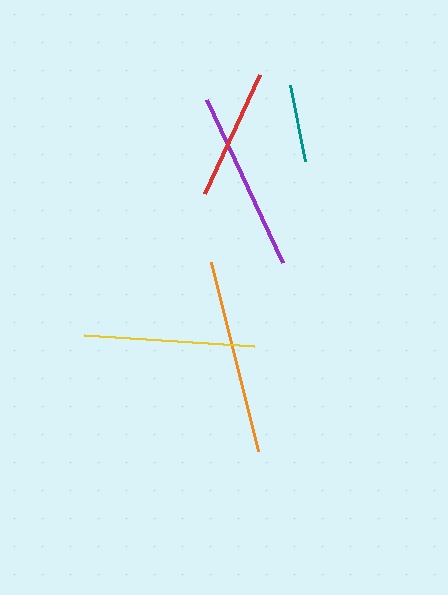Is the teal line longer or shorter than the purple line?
The purple line is longer than the teal line.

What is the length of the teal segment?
The teal segment is approximately 78 pixels long.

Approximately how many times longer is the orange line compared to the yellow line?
The orange line is approximately 1.1 times the length of the yellow line.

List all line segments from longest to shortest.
From longest to shortest: orange, purple, yellow, red, teal.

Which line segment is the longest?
The orange line is the longest at approximately 195 pixels.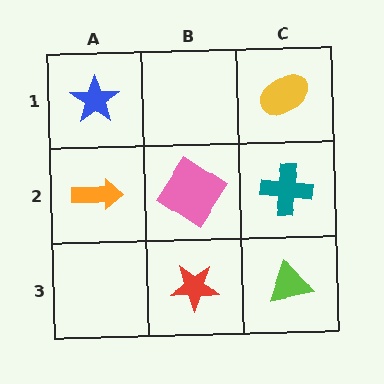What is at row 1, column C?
A yellow ellipse.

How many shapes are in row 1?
2 shapes.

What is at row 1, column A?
A blue star.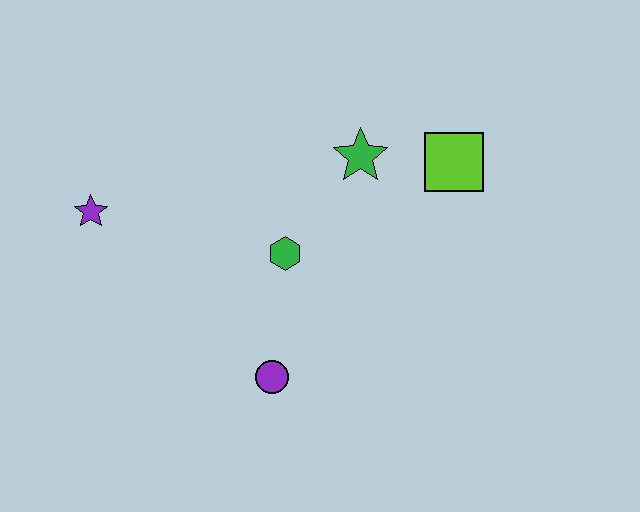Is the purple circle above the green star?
No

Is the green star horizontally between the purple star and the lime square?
Yes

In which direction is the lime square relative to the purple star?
The lime square is to the right of the purple star.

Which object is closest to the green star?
The lime square is closest to the green star.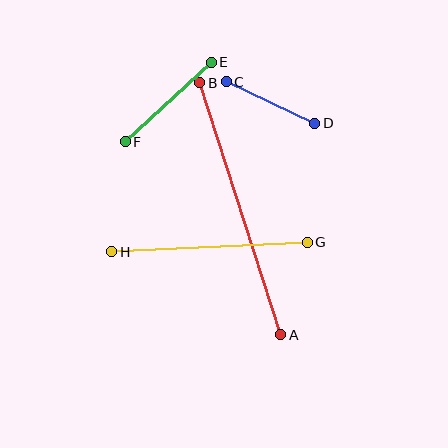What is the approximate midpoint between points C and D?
The midpoint is at approximately (271, 103) pixels.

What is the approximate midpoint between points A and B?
The midpoint is at approximately (240, 209) pixels.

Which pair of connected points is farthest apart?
Points A and B are farthest apart.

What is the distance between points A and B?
The distance is approximately 265 pixels.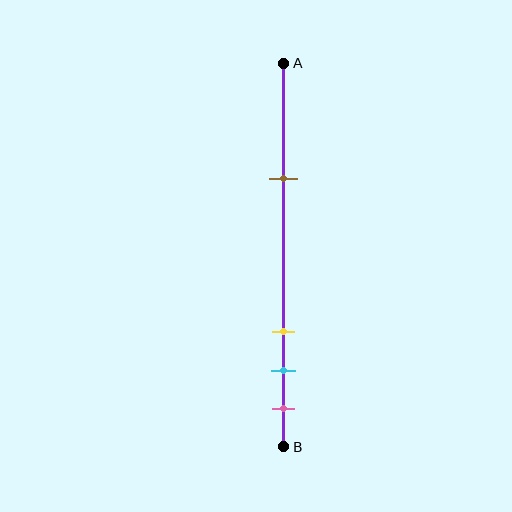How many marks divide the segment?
There are 4 marks dividing the segment.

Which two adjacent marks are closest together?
The cyan and pink marks are the closest adjacent pair.